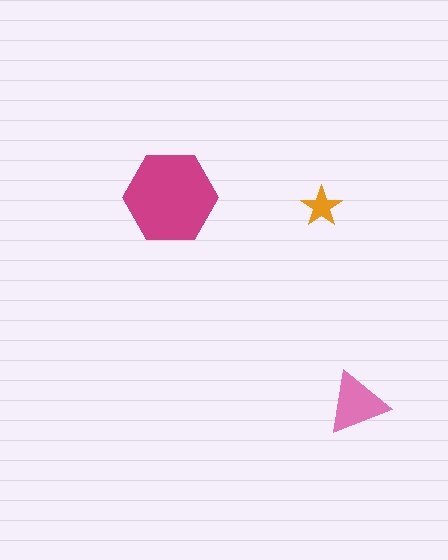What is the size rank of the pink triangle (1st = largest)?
2nd.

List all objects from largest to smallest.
The magenta hexagon, the pink triangle, the orange star.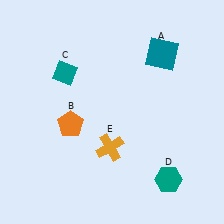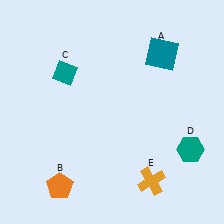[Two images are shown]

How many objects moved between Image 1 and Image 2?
3 objects moved between the two images.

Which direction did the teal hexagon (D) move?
The teal hexagon (D) moved up.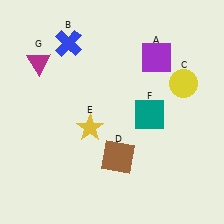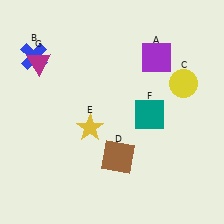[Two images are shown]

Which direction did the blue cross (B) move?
The blue cross (B) moved left.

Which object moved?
The blue cross (B) moved left.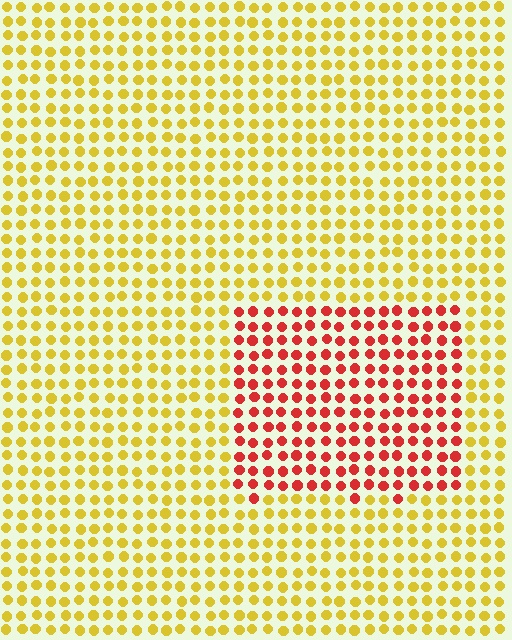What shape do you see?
I see a rectangle.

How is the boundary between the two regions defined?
The boundary is defined purely by a slight shift in hue (about 54 degrees). Spacing, size, and orientation are identical on both sides.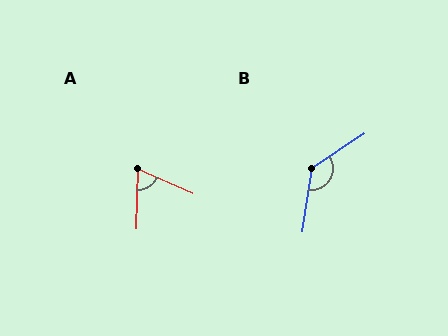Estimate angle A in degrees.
Approximately 67 degrees.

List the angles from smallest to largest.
A (67°), B (132°).